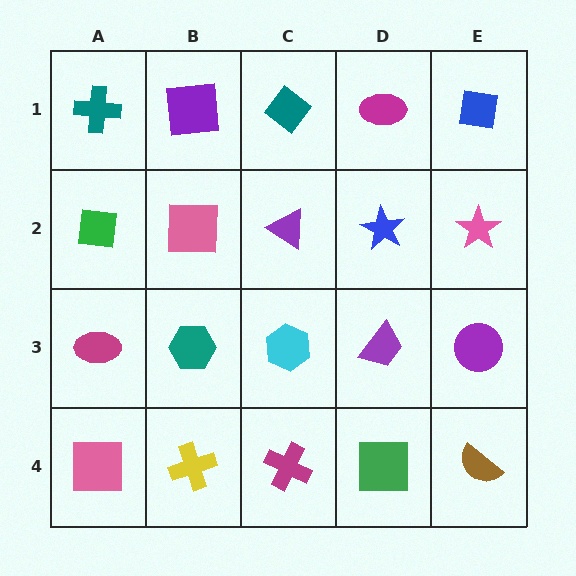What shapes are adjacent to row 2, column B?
A purple square (row 1, column B), a teal hexagon (row 3, column B), a green square (row 2, column A), a purple triangle (row 2, column C).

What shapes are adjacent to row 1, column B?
A pink square (row 2, column B), a teal cross (row 1, column A), a teal diamond (row 1, column C).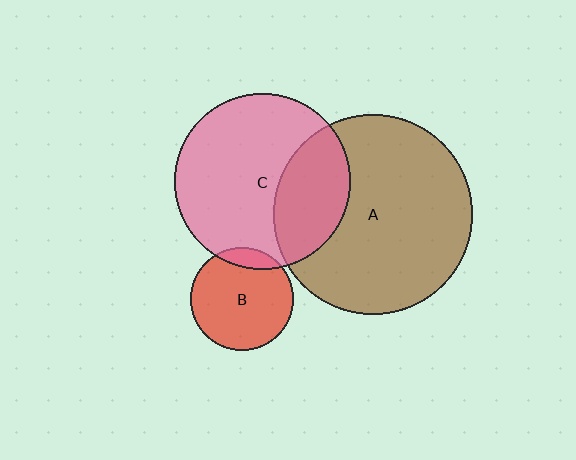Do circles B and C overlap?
Yes.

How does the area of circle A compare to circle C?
Approximately 1.3 times.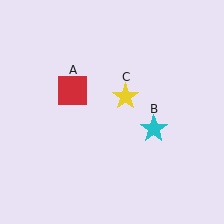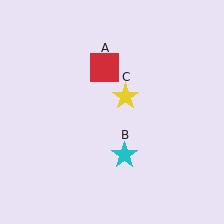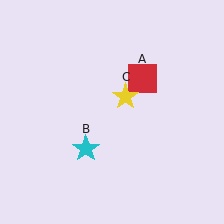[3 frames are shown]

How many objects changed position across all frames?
2 objects changed position: red square (object A), cyan star (object B).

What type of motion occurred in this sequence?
The red square (object A), cyan star (object B) rotated clockwise around the center of the scene.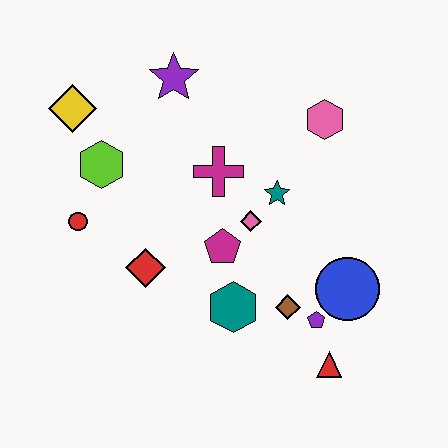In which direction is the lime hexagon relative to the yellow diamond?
The lime hexagon is below the yellow diamond.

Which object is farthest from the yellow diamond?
The red triangle is farthest from the yellow diamond.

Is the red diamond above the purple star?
No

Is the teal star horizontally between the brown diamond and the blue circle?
No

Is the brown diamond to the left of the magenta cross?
No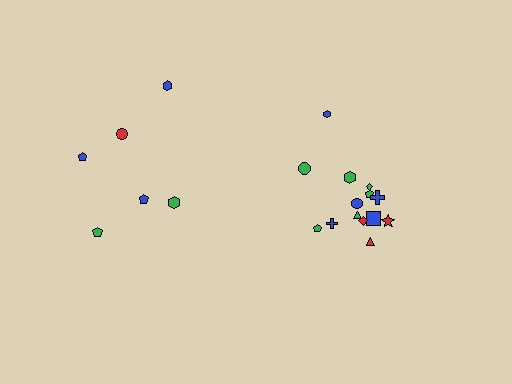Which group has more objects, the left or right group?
The right group.